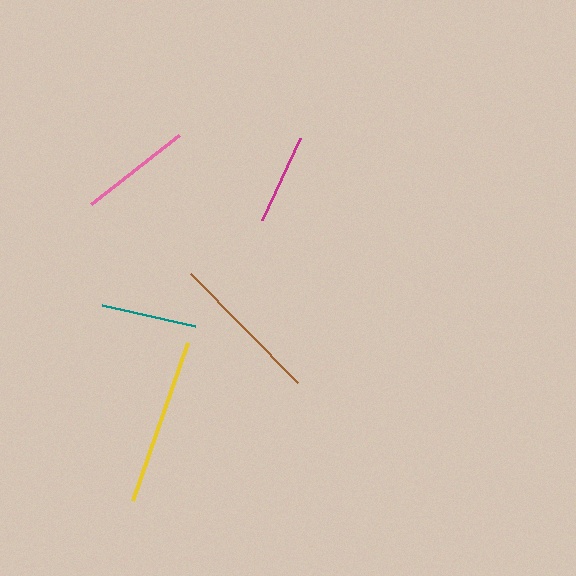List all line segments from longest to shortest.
From longest to shortest: yellow, brown, pink, teal, magenta.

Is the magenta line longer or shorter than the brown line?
The brown line is longer than the magenta line.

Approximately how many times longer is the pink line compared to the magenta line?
The pink line is approximately 1.2 times the length of the magenta line.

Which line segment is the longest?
The yellow line is the longest at approximately 168 pixels.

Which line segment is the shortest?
The magenta line is the shortest at approximately 91 pixels.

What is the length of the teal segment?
The teal segment is approximately 95 pixels long.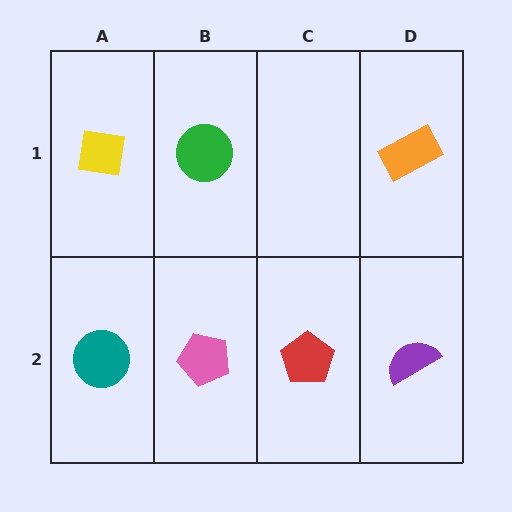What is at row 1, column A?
A yellow square.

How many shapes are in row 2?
4 shapes.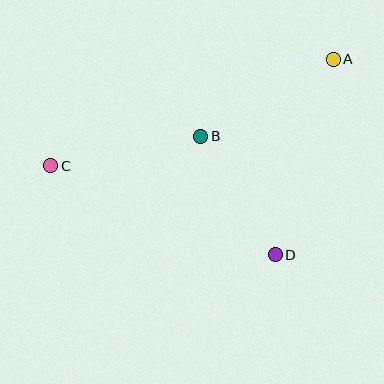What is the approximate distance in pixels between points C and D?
The distance between C and D is approximately 242 pixels.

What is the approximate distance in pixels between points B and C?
The distance between B and C is approximately 153 pixels.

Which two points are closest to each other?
Points B and D are closest to each other.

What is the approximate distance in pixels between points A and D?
The distance between A and D is approximately 204 pixels.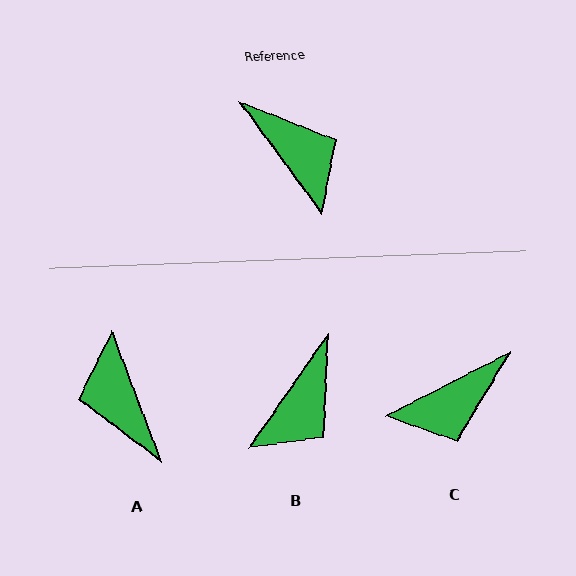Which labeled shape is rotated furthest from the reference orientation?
A, about 165 degrees away.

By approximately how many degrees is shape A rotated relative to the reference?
Approximately 165 degrees counter-clockwise.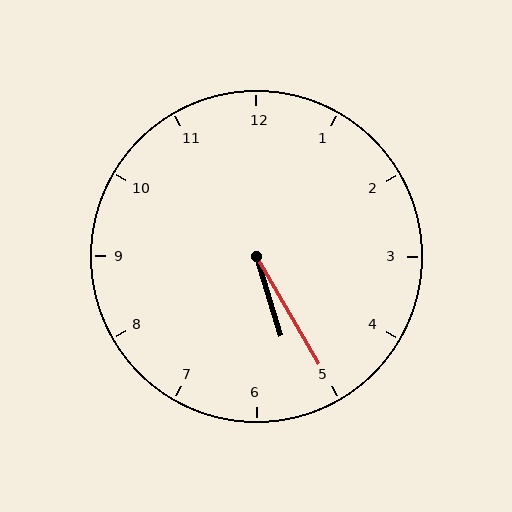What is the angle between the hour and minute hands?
Approximately 12 degrees.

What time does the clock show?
5:25.